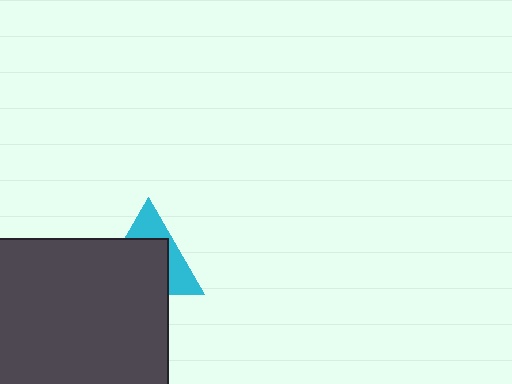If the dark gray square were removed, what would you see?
You would see the complete cyan triangle.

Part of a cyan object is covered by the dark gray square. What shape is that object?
It is a triangle.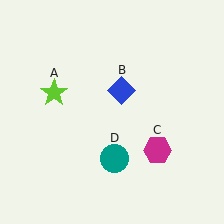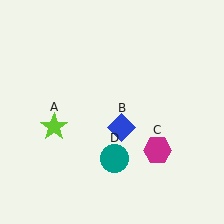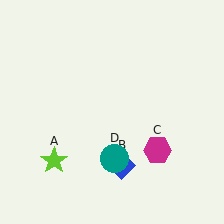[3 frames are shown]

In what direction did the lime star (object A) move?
The lime star (object A) moved down.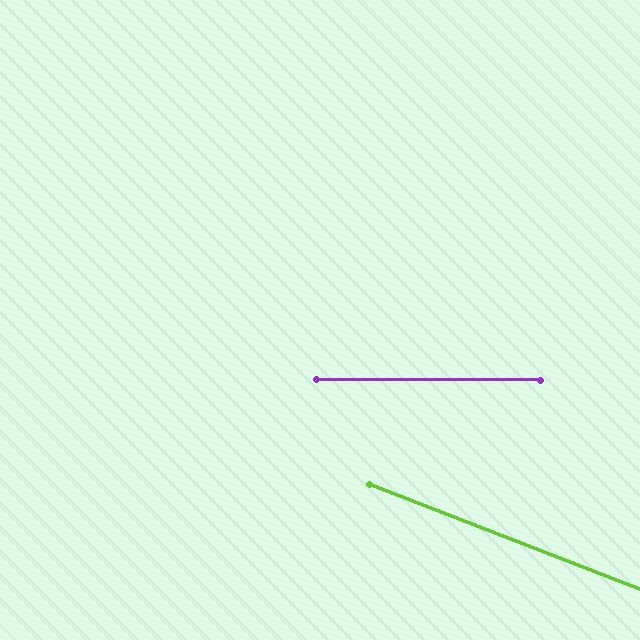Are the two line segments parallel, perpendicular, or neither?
Neither parallel nor perpendicular — they differ by about 21°.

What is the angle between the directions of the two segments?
Approximately 21 degrees.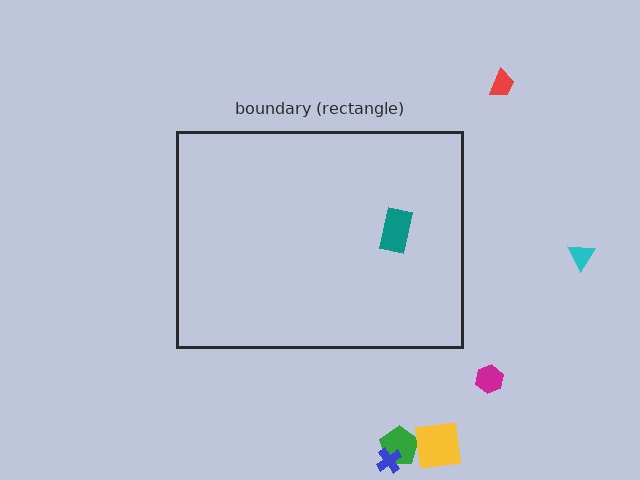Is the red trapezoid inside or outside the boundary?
Outside.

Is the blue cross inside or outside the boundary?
Outside.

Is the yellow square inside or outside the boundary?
Outside.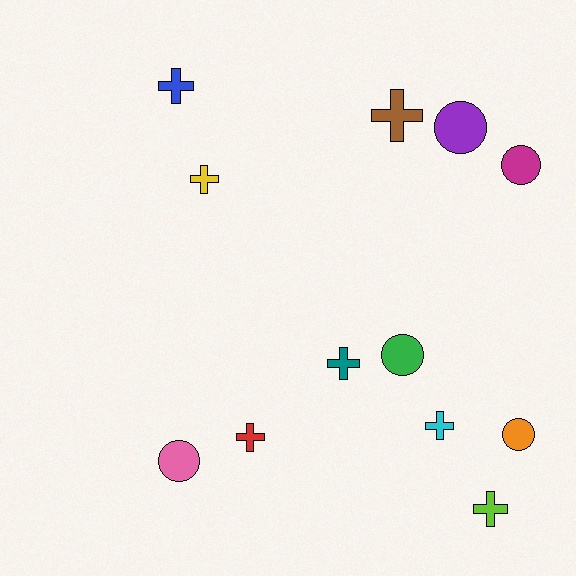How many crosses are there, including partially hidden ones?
There are 7 crosses.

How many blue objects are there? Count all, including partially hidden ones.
There is 1 blue object.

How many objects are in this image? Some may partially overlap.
There are 12 objects.